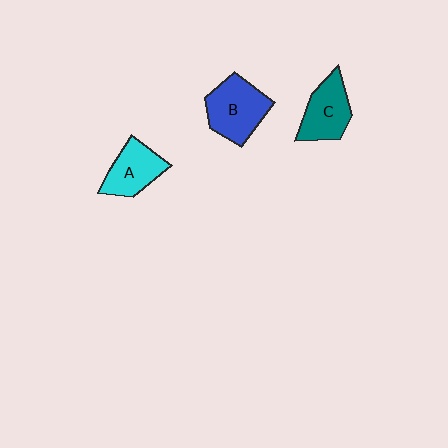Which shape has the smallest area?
Shape A (cyan).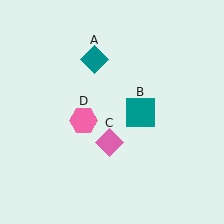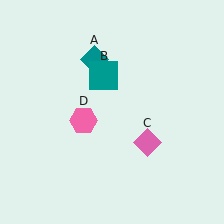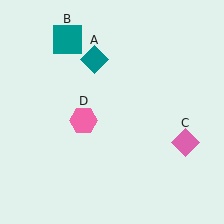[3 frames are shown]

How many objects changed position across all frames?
2 objects changed position: teal square (object B), pink diamond (object C).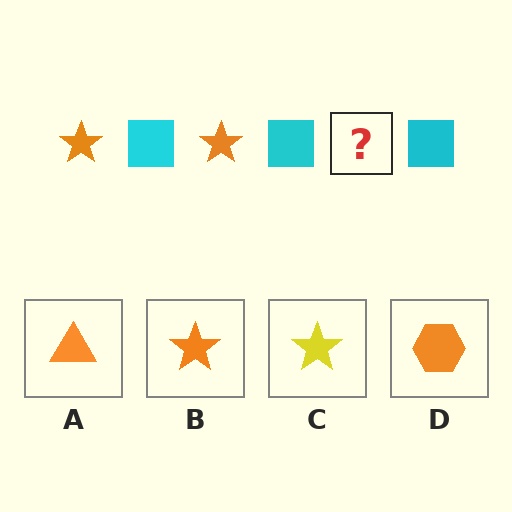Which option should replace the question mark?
Option B.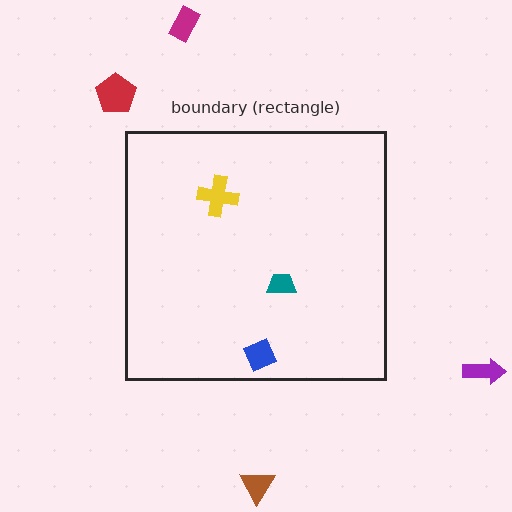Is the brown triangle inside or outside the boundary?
Outside.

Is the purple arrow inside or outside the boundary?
Outside.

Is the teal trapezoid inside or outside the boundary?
Inside.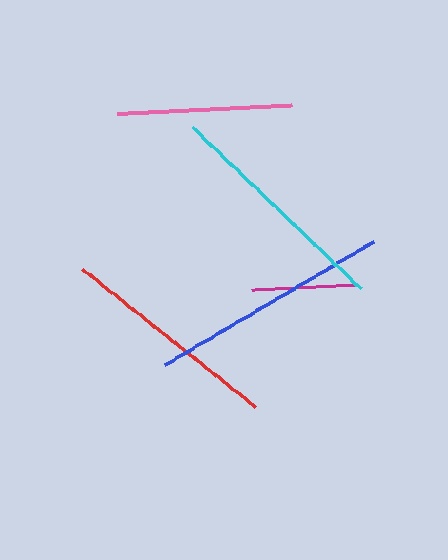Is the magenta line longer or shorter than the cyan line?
The cyan line is longer than the magenta line.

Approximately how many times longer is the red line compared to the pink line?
The red line is approximately 1.3 times the length of the pink line.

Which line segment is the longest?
The blue line is the longest at approximately 243 pixels.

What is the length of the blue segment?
The blue segment is approximately 243 pixels long.